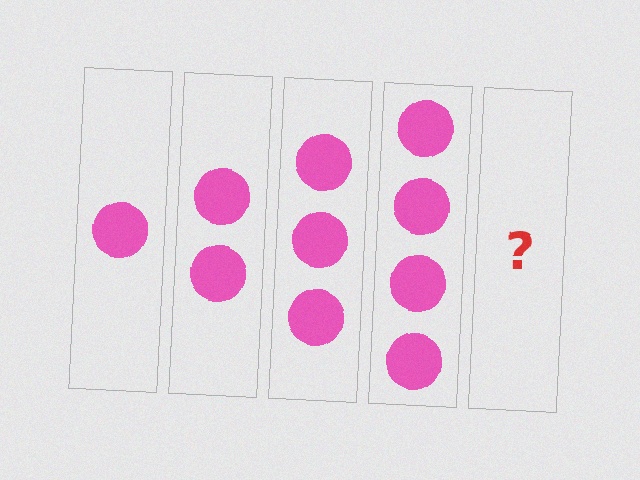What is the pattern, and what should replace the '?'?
The pattern is that each step adds one more circle. The '?' should be 5 circles.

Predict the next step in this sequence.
The next step is 5 circles.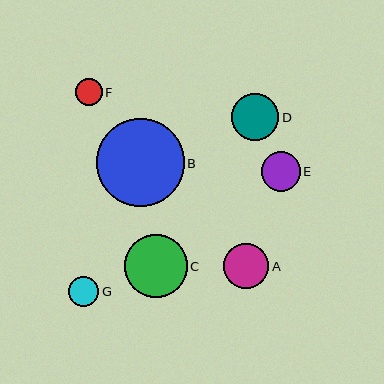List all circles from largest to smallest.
From largest to smallest: B, C, D, A, E, G, F.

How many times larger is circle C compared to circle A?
Circle C is approximately 1.4 times the size of circle A.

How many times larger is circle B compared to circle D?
Circle B is approximately 1.9 times the size of circle D.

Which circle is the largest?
Circle B is the largest with a size of approximately 88 pixels.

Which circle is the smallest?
Circle F is the smallest with a size of approximately 27 pixels.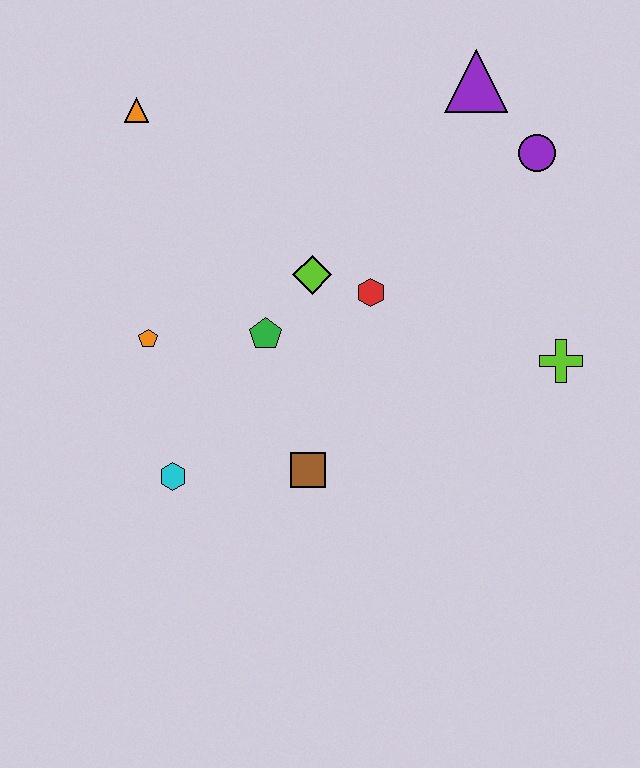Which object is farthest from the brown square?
The purple triangle is farthest from the brown square.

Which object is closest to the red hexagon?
The lime diamond is closest to the red hexagon.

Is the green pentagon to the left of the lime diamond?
Yes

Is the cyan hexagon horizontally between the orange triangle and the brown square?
Yes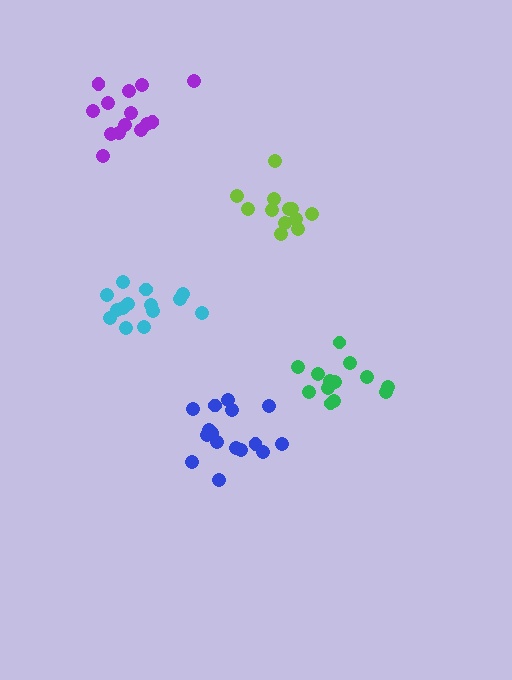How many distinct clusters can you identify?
There are 5 distinct clusters.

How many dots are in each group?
Group 1: 13 dots, Group 2: 16 dots, Group 3: 12 dots, Group 4: 14 dots, Group 5: 14 dots (69 total).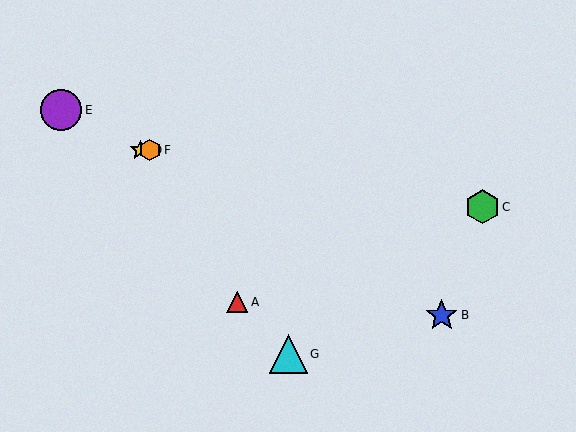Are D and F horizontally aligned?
Yes, both are at y≈150.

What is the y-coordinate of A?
Object A is at y≈302.